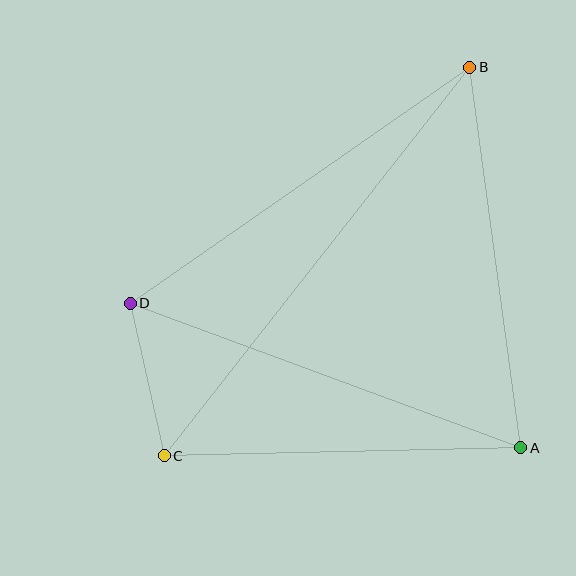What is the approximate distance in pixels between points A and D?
The distance between A and D is approximately 416 pixels.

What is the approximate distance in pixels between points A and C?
The distance between A and C is approximately 356 pixels.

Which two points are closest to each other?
Points C and D are closest to each other.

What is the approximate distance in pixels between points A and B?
The distance between A and B is approximately 384 pixels.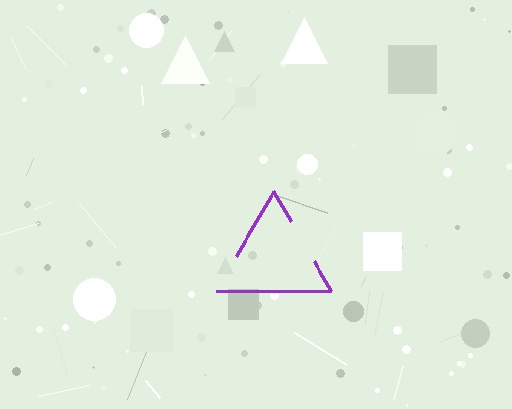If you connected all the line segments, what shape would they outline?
They would outline a triangle.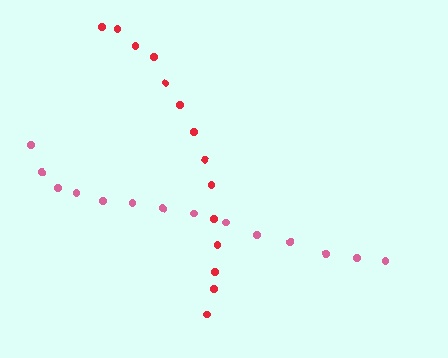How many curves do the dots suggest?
There are 2 distinct paths.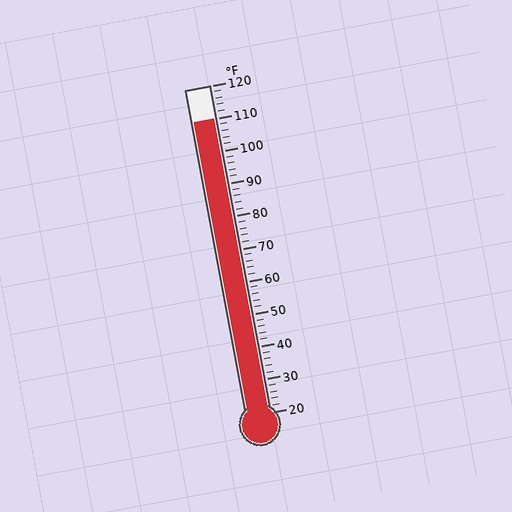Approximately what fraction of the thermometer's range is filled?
The thermometer is filled to approximately 90% of its range.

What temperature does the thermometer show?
The thermometer shows approximately 110°F.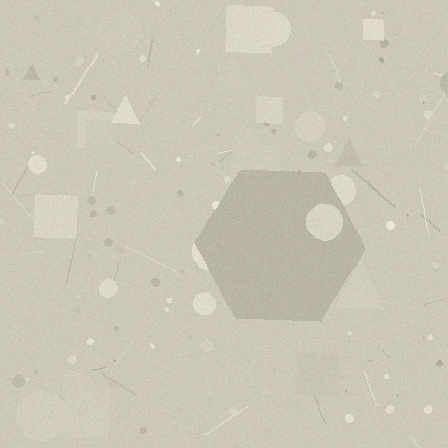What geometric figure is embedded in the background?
A hexagon is embedded in the background.